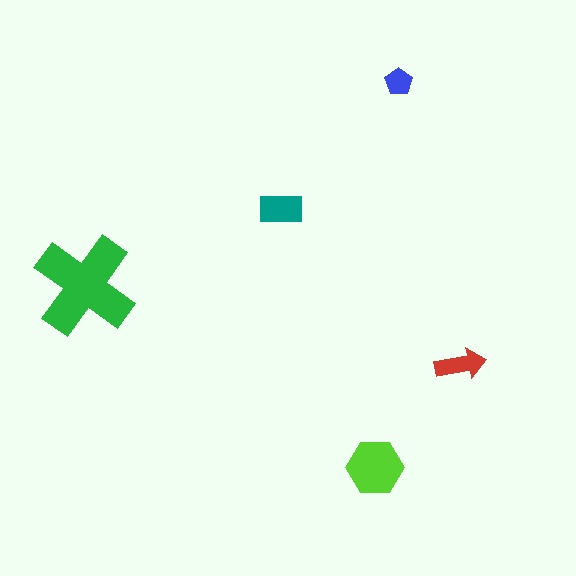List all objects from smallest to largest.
The blue pentagon, the red arrow, the teal rectangle, the lime hexagon, the green cross.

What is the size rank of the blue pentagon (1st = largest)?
5th.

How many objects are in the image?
There are 5 objects in the image.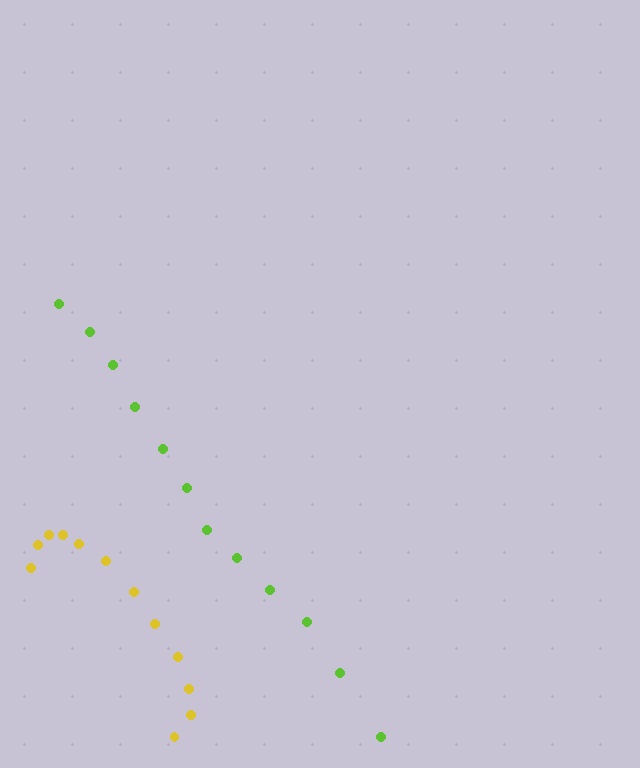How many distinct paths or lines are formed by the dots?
There are 2 distinct paths.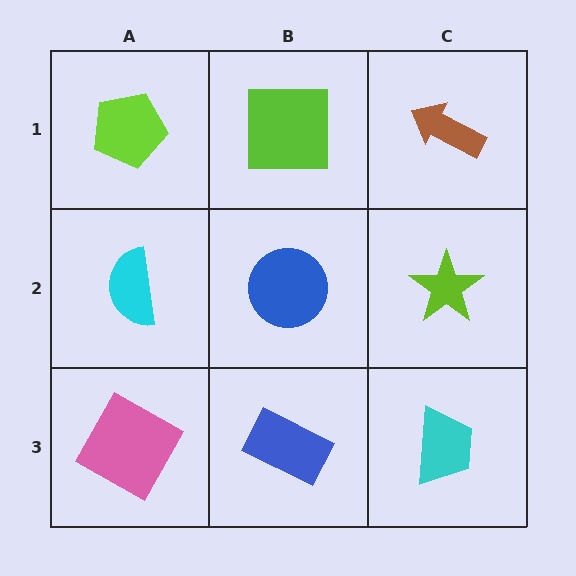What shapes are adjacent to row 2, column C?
A brown arrow (row 1, column C), a cyan trapezoid (row 3, column C), a blue circle (row 2, column B).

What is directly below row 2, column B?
A blue rectangle.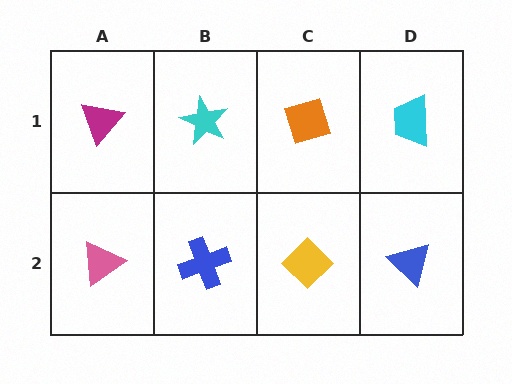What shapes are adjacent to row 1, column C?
A yellow diamond (row 2, column C), a cyan star (row 1, column B), a cyan trapezoid (row 1, column D).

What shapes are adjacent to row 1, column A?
A pink triangle (row 2, column A), a cyan star (row 1, column B).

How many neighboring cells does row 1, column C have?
3.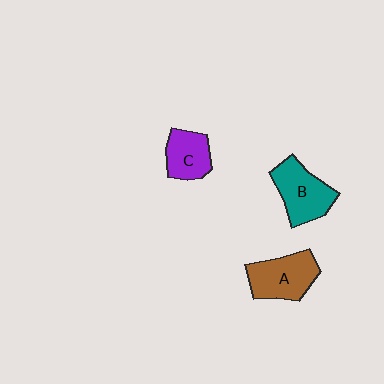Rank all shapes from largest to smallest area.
From largest to smallest: A (brown), B (teal), C (purple).